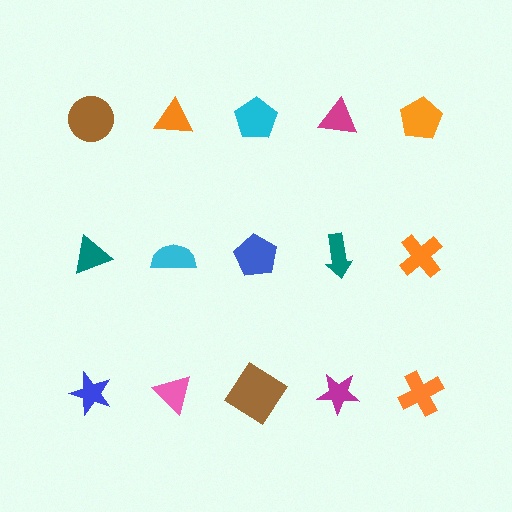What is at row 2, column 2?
A cyan semicircle.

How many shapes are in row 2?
5 shapes.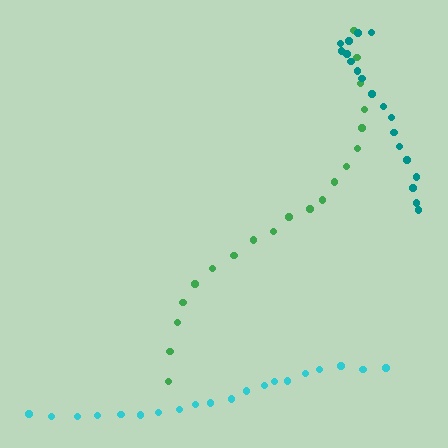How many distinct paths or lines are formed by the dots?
There are 3 distinct paths.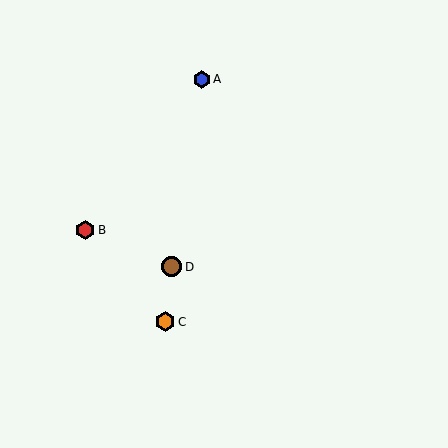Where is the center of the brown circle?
The center of the brown circle is at (172, 267).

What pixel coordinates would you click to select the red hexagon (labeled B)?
Click at (85, 230) to select the red hexagon B.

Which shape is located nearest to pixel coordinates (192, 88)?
The blue hexagon (labeled A) at (202, 79) is nearest to that location.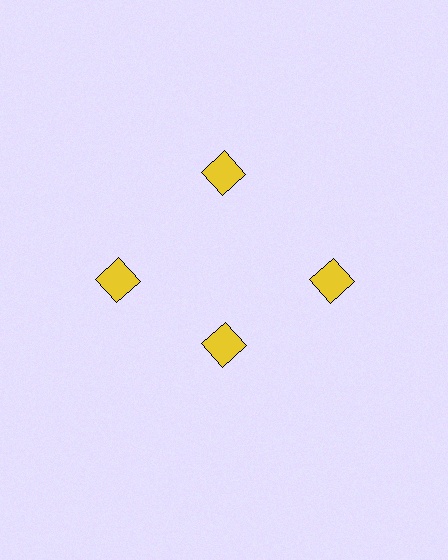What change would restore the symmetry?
The symmetry would be restored by moving it outward, back onto the ring so that all 4 squares sit at equal angles and equal distance from the center.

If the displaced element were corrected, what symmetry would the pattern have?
It would have 4-fold rotational symmetry — the pattern would map onto itself every 90 degrees.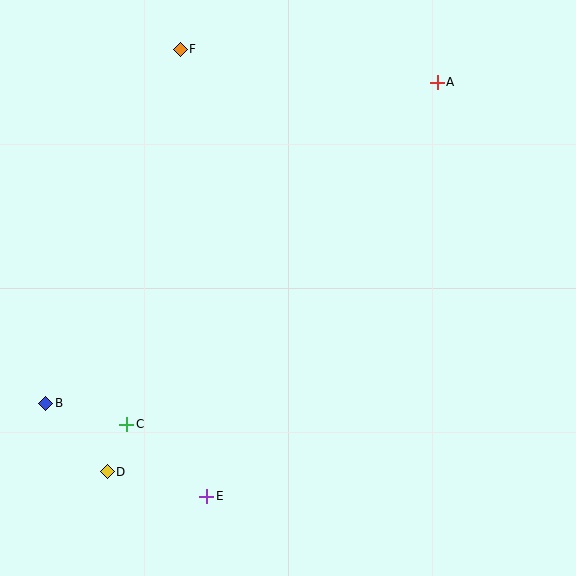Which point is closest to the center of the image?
Point C at (127, 424) is closest to the center.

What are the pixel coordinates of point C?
Point C is at (127, 424).